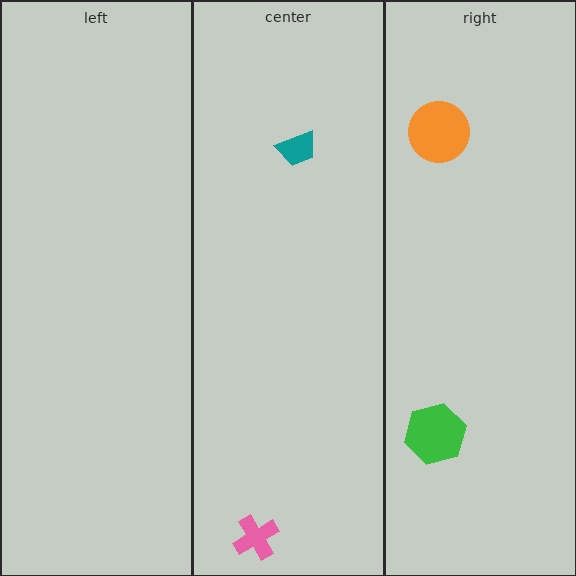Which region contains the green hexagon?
The right region.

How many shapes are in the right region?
2.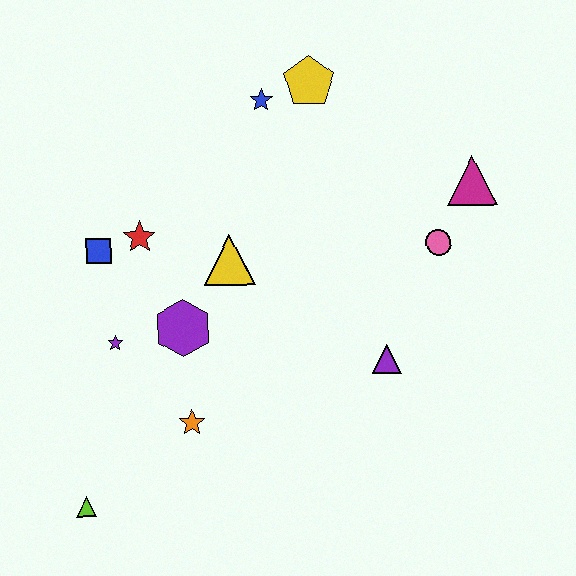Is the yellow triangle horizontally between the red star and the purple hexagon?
No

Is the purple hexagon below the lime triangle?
No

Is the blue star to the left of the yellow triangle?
No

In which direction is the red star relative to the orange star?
The red star is above the orange star.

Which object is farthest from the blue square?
The magenta triangle is farthest from the blue square.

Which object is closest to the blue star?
The yellow pentagon is closest to the blue star.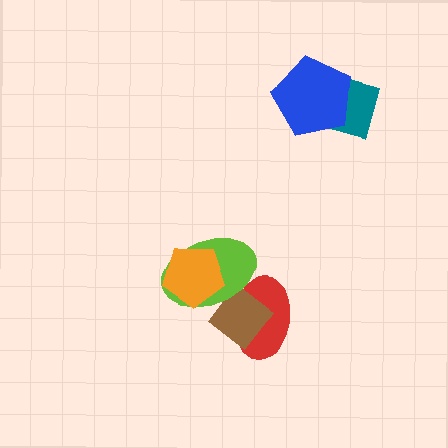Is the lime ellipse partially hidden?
Yes, it is partially covered by another shape.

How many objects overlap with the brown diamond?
2 objects overlap with the brown diamond.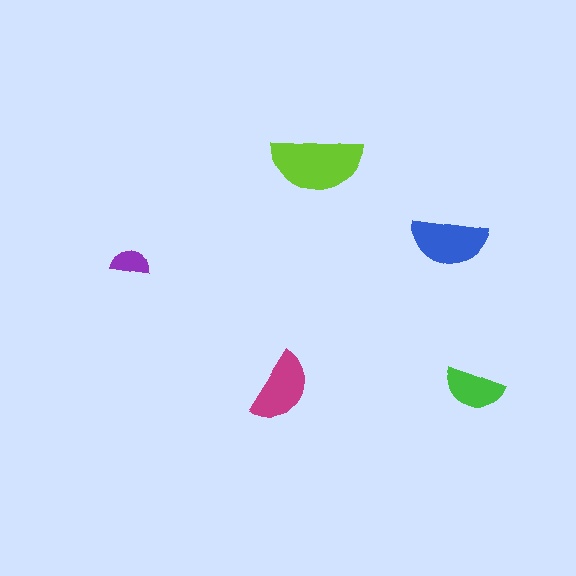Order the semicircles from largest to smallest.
the lime one, the blue one, the magenta one, the green one, the purple one.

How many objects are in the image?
There are 5 objects in the image.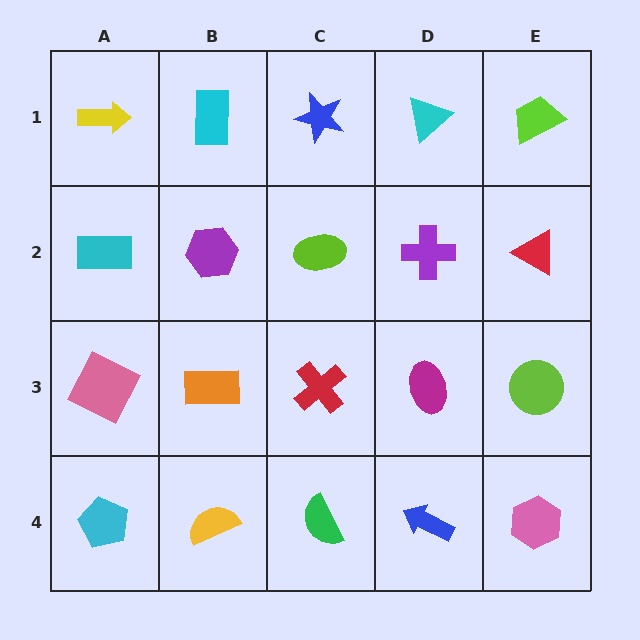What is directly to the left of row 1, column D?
A blue star.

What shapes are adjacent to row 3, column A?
A cyan rectangle (row 2, column A), a cyan pentagon (row 4, column A), an orange rectangle (row 3, column B).